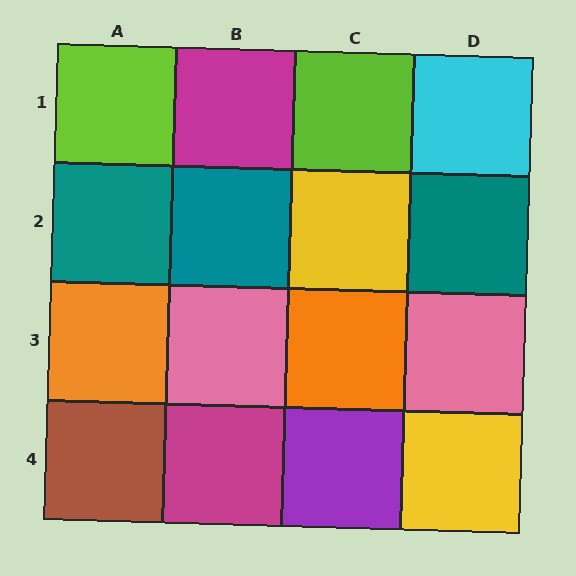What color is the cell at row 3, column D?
Pink.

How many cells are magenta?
2 cells are magenta.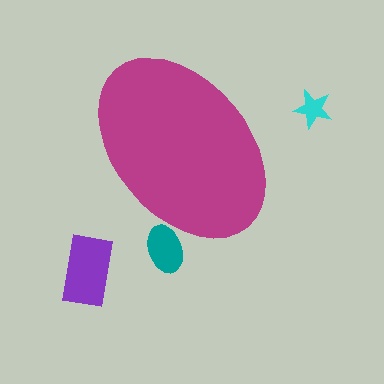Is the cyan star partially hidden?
No, the cyan star is fully visible.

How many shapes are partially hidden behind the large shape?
1 shape is partially hidden.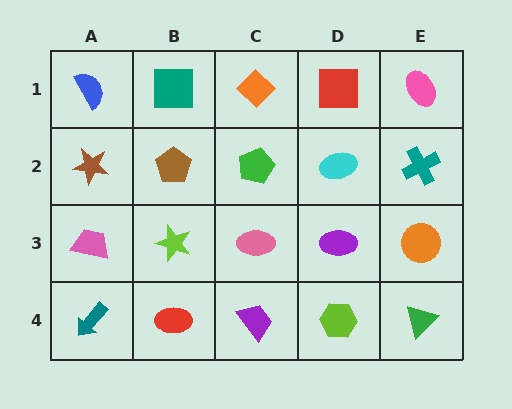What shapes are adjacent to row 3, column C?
A green pentagon (row 2, column C), a purple trapezoid (row 4, column C), a lime star (row 3, column B), a purple ellipse (row 3, column D).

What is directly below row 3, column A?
A teal arrow.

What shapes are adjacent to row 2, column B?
A teal square (row 1, column B), a lime star (row 3, column B), a brown star (row 2, column A), a green pentagon (row 2, column C).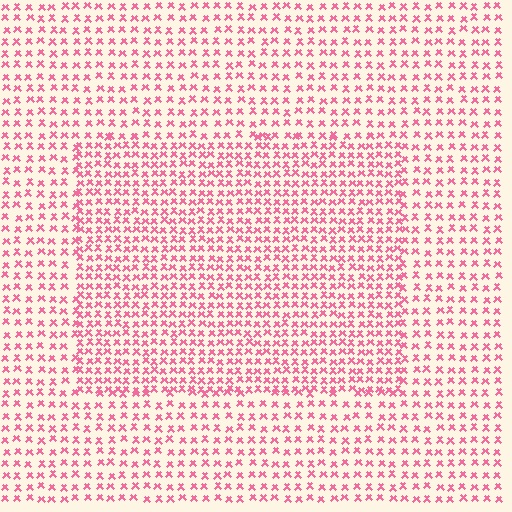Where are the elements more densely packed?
The elements are more densely packed inside the rectangle boundary.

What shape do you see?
I see a rectangle.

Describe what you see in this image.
The image contains small pink elements arranged at two different densities. A rectangle-shaped region is visible where the elements are more densely packed than the surrounding area.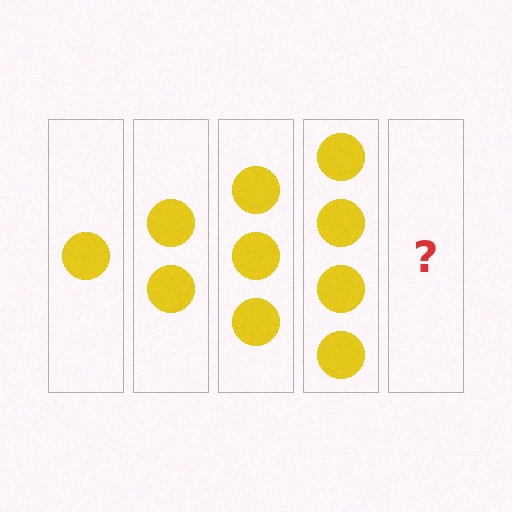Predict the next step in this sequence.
The next step is 5 circles.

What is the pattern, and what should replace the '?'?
The pattern is that each step adds one more circle. The '?' should be 5 circles.